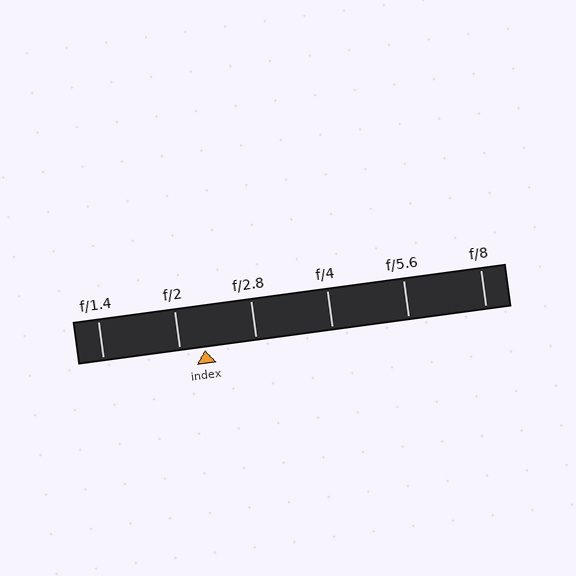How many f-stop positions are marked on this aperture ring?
There are 6 f-stop positions marked.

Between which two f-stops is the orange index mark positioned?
The index mark is between f/2 and f/2.8.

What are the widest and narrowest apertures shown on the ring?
The widest aperture shown is f/1.4 and the narrowest is f/8.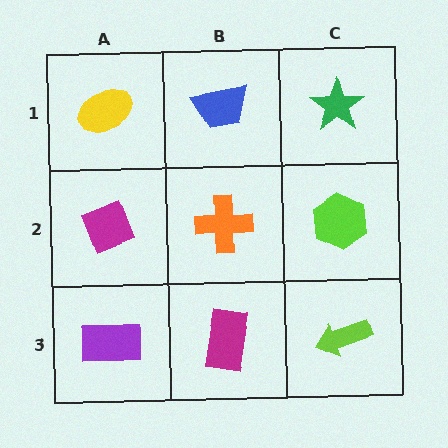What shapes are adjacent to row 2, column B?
A blue trapezoid (row 1, column B), a magenta rectangle (row 3, column B), a magenta diamond (row 2, column A), a lime hexagon (row 2, column C).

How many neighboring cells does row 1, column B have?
3.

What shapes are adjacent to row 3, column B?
An orange cross (row 2, column B), a purple rectangle (row 3, column A), a lime arrow (row 3, column C).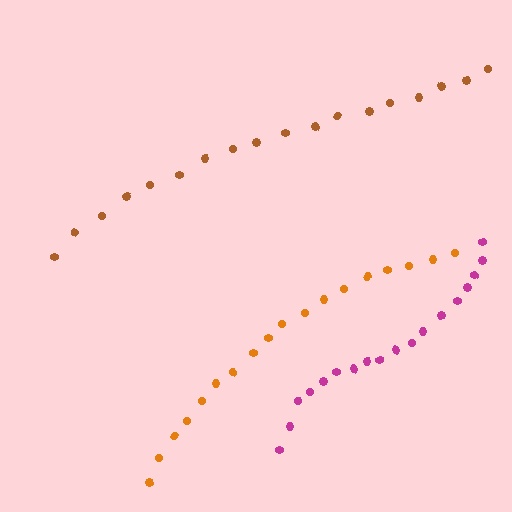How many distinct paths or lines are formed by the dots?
There are 3 distinct paths.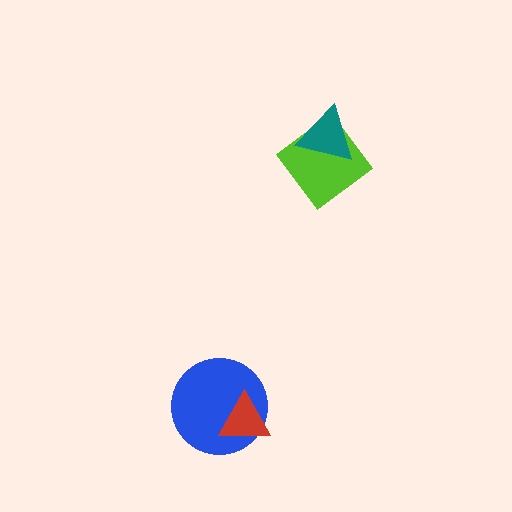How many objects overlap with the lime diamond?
1 object overlaps with the lime diamond.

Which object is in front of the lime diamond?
The teal triangle is in front of the lime diamond.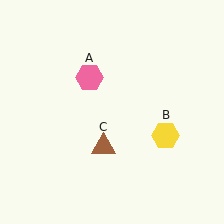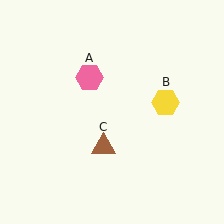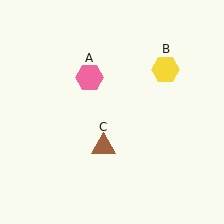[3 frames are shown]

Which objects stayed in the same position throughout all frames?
Pink hexagon (object A) and brown triangle (object C) remained stationary.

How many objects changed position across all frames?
1 object changed position: yellow hexagon (object B).